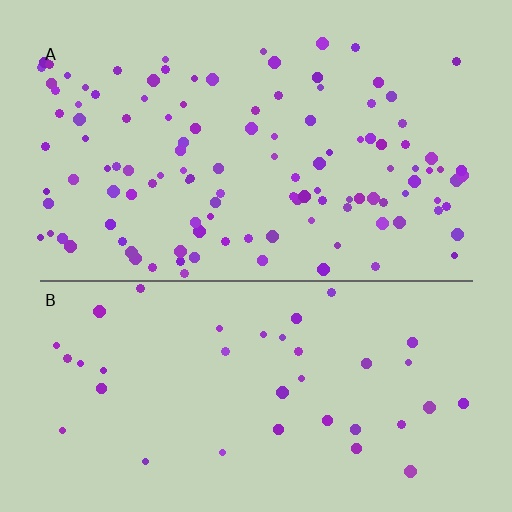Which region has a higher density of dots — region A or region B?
A (the top).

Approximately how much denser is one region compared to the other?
Approximately 3.1× — region A over region B.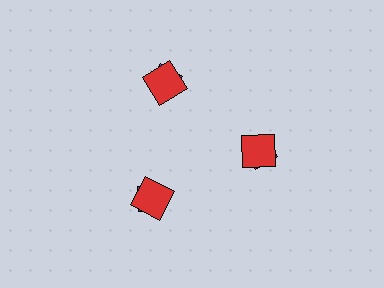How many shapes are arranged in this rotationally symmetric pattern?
There are 6 shapes, arranged in 3 groups of 2.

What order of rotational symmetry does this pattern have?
This pattern has 3-fold rotational symmetry.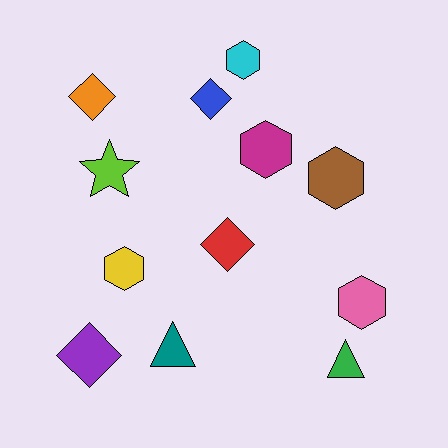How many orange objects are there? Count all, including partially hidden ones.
There is 1 orange object.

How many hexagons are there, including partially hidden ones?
There are 5 hexagons.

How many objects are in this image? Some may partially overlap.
There are 12 objects.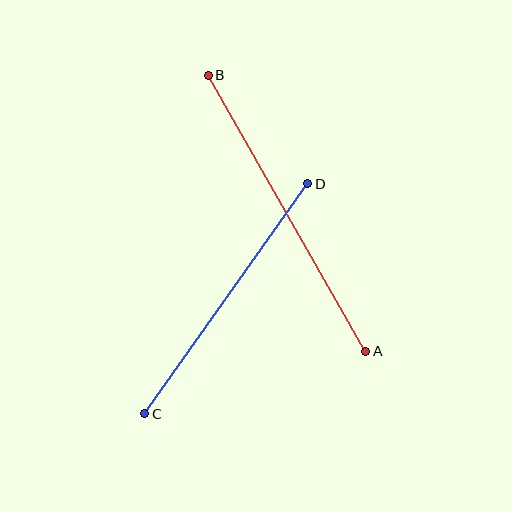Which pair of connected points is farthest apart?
Points A and B are farthest apart.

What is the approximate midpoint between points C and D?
The midpoint is at approximately (226, 299) pixels.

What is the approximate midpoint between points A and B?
The midpoint is at approximately (287, 213) pixels.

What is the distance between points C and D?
The distance is approximately 282 pixels.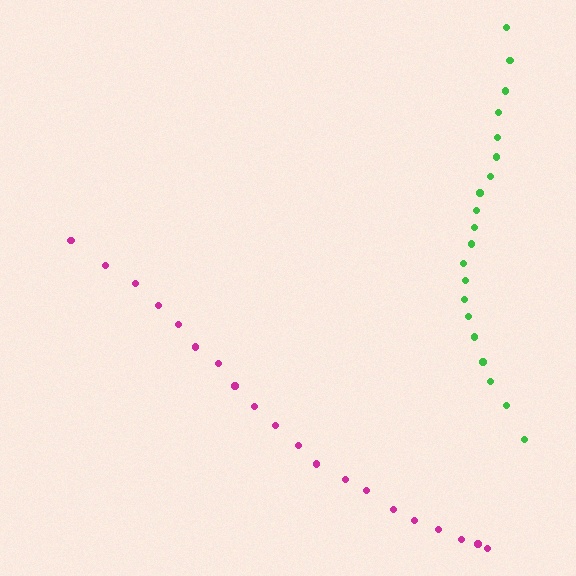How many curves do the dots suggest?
There are 2 distinct paths.